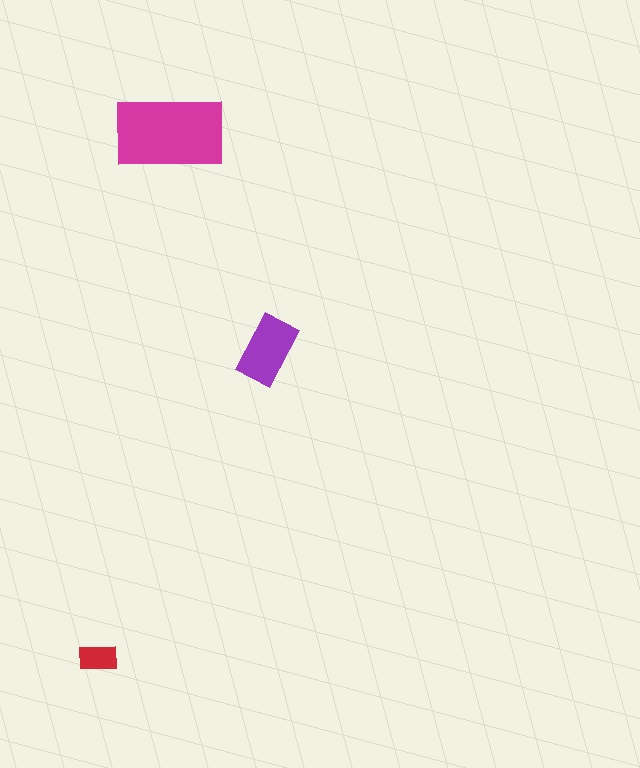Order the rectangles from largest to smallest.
the magenta one, the purple one, the red one.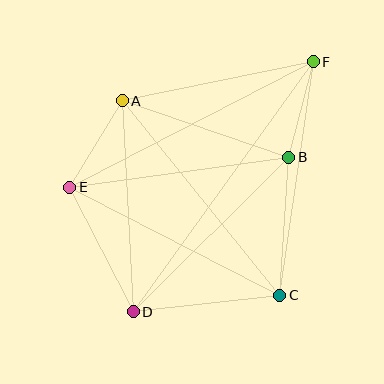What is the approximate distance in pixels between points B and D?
The distance between B and D is approximately 219 pixels.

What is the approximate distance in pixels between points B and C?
The distance between B and C is approximately 138 pixels.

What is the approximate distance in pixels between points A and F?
The distance between A and F is approximately 195 pixels.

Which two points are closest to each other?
Points B and F are closest to each other.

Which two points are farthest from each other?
Points D and F are farthest from each other.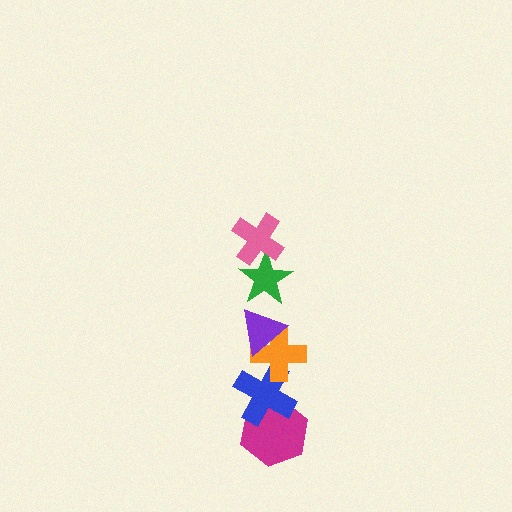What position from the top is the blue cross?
The blue cross is 5th from the top.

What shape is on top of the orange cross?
The purple triangle is on top of the orange cross.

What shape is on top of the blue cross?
The orange cross is on top of the blue cross.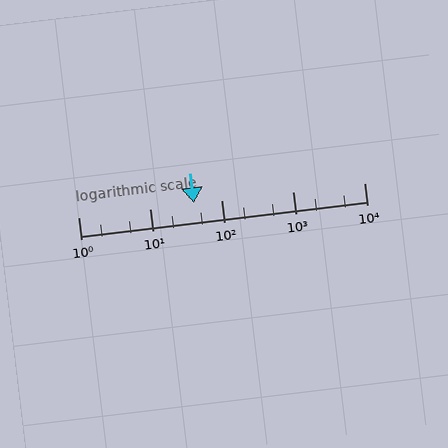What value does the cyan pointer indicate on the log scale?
The pointer indicates approximately 42.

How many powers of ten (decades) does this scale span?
The scale spans 4 decades, from 1 to 10000.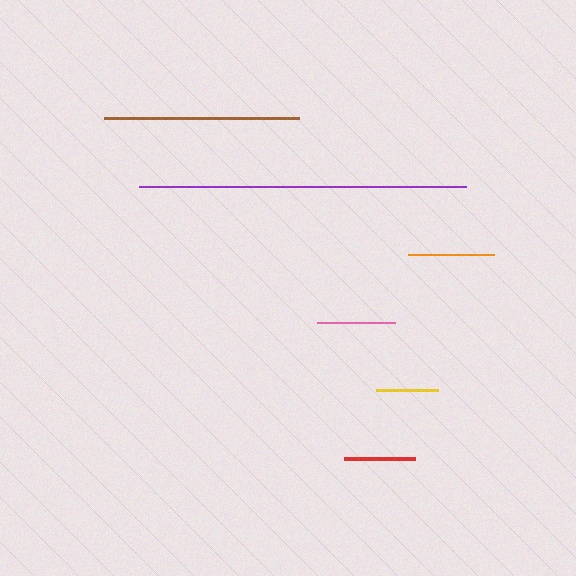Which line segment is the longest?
The purple line is the longest at approximately 327 pixels.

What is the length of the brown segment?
The brown segment is approximately 196 pixels long.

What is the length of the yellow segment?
The yellow segment is approximately 62 pixels long.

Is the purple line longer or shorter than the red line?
The purple line is longer than the red line.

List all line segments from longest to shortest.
From longest to shortest: purple, brown, orange, pink, red, yellow.